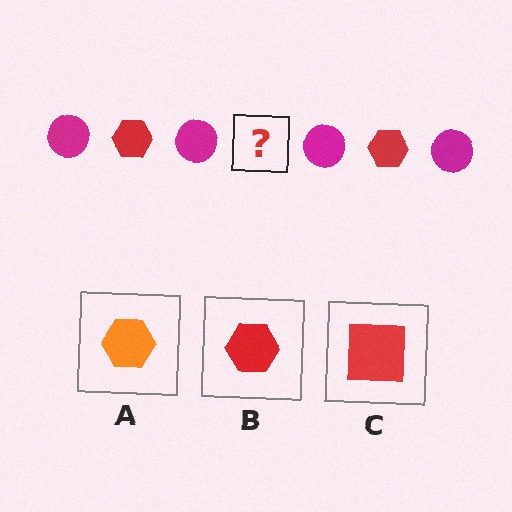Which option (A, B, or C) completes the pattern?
B.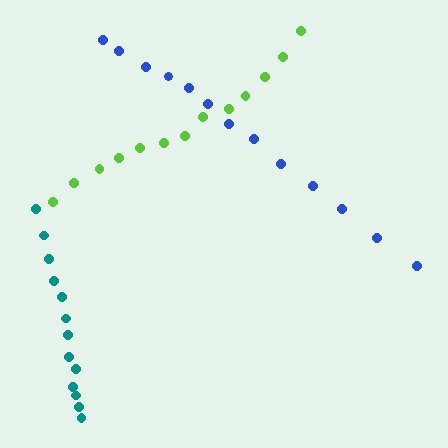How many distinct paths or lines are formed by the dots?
There are 3 distinct paths.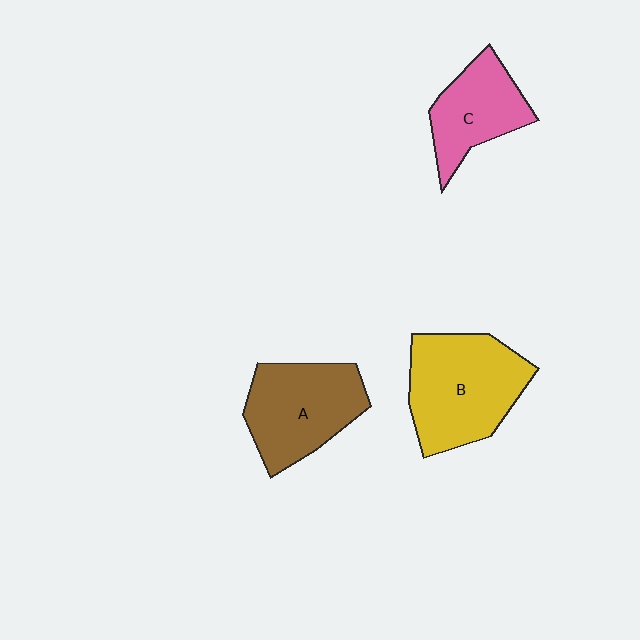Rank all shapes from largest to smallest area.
From largest to smallest: B (yellow), A (brown), C (pink).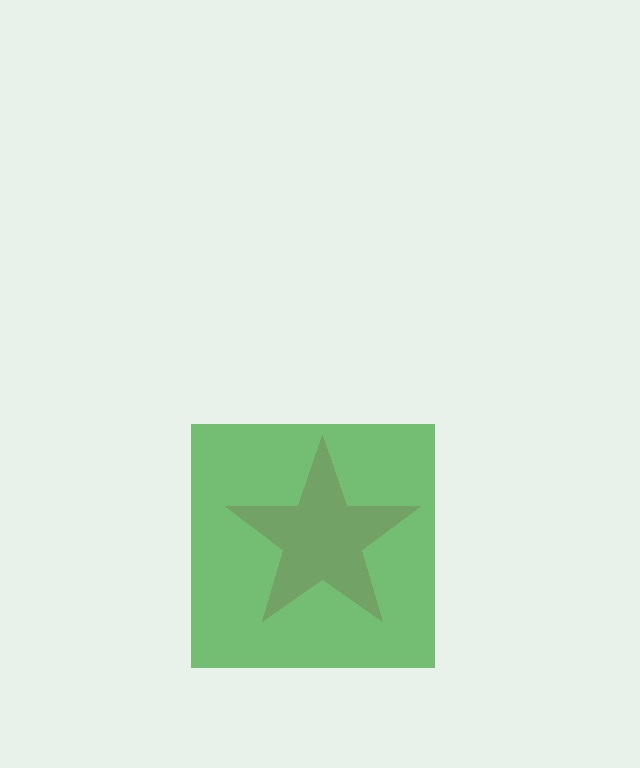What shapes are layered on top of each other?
The layered shapes are: a pink star, a green square.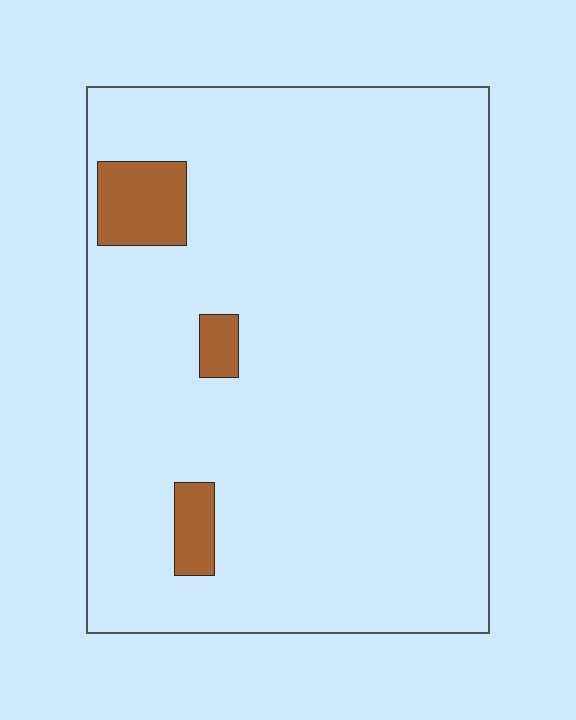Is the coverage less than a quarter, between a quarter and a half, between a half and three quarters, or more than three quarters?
Less than a quarter.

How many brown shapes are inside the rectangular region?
3.